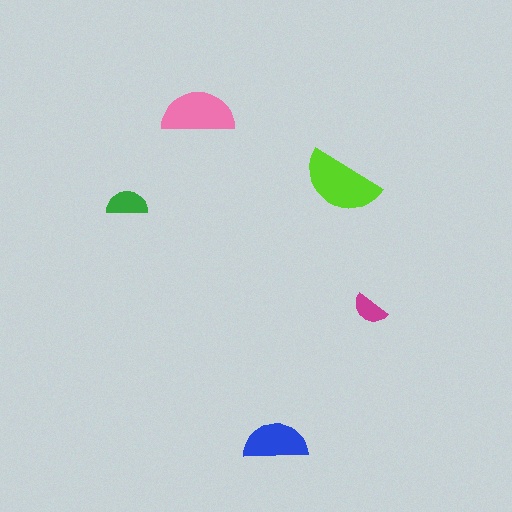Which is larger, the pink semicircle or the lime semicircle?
The lime one.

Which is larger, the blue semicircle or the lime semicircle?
The lime one.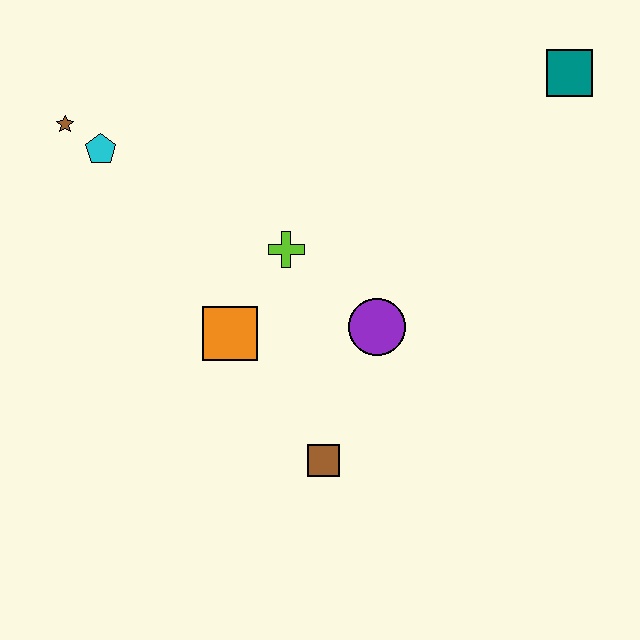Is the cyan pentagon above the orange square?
Yes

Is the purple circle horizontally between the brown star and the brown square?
No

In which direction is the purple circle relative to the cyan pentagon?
The purple circle is to the right of the cyan pentagon.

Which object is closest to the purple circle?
The lime cross is closest to the purple circle.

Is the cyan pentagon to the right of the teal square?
No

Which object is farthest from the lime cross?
The teal square is farthest from the lime cross.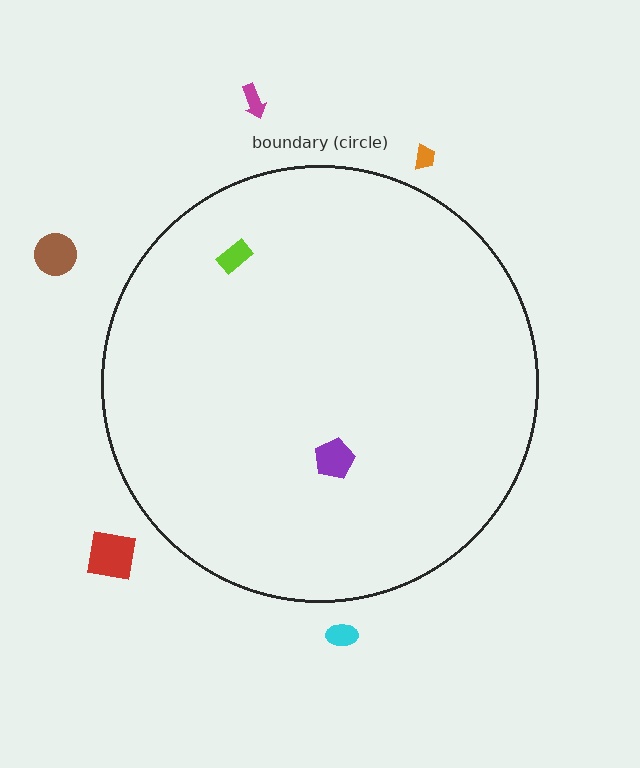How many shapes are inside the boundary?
2 inside, 5 outside.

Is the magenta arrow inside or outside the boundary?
Outside.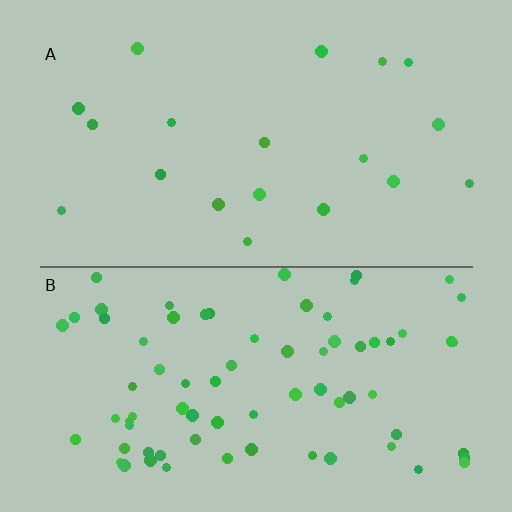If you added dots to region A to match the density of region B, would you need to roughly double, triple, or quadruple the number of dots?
Approximately quadruple.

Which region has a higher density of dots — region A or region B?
B (the bottom).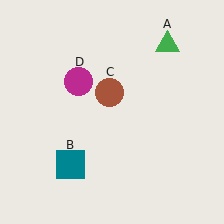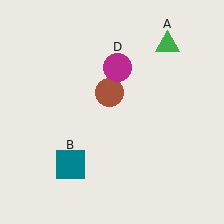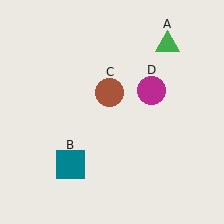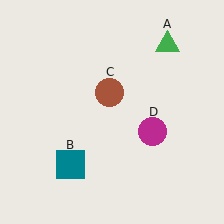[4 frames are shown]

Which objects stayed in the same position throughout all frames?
Green triangle (object A) and teal square (object B) and brown circle (object C) remained stationary.